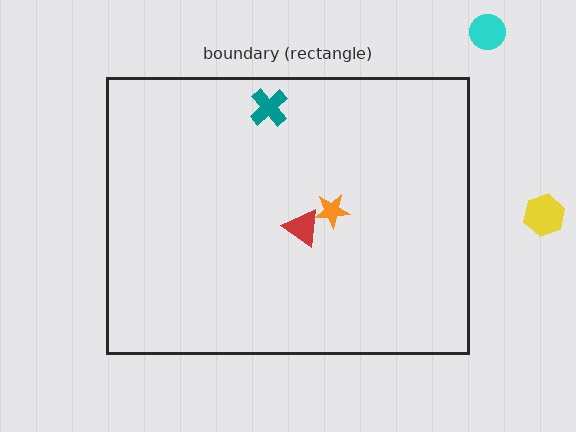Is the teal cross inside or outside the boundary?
Inside.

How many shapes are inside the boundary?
3 inside, 2 outside.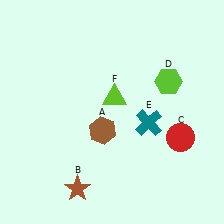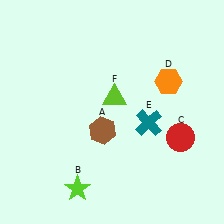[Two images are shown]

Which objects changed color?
B changed from brown to lime. D changed from lime to orange.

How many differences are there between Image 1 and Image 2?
There are 2 differences between the two images.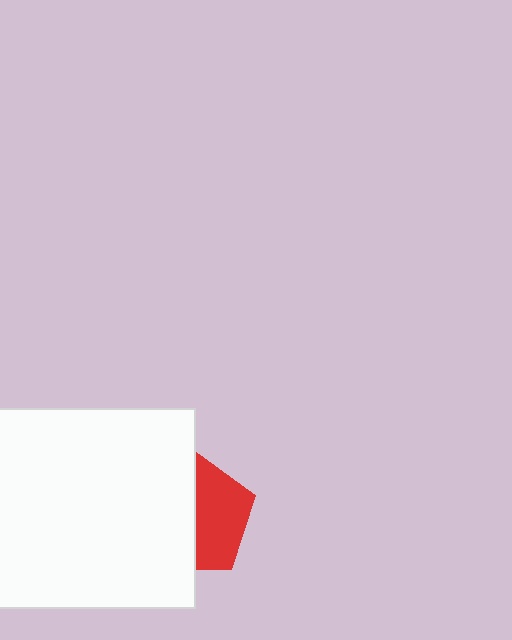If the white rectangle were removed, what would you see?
You would see the complete red pentagon.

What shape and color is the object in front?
The object in front is a white rectangle.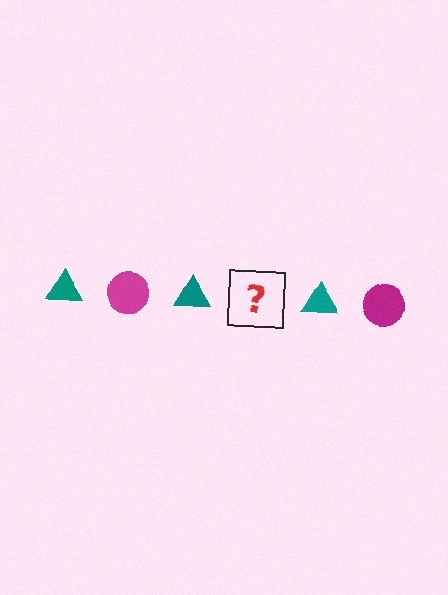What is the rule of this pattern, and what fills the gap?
The rule is that the pattern alternates between teal triangle and magenta circle. The gap should be filled with a magenta circle.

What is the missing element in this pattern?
The missing element is a magenta circle.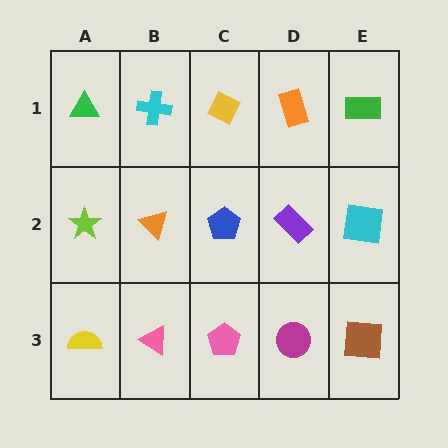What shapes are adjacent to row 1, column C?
A blue pentagon (row 2, column C), a cyan cross (row 1, column B), an orange rectangle (row 1, column D).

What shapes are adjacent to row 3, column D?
A purple rectangle (row 2, column D), a pink pentagon (row 3, column C), a brown square (row 3, column E).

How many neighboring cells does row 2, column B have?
4.